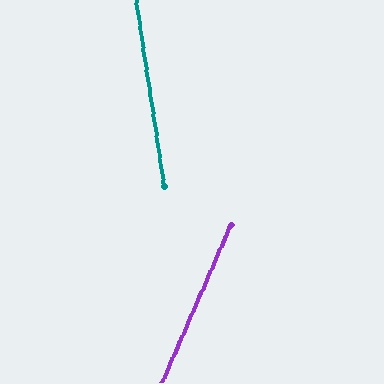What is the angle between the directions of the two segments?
Approximately 32 degrees.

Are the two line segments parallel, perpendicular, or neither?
Neither parallel nor perpendicular — they differ by about 32°.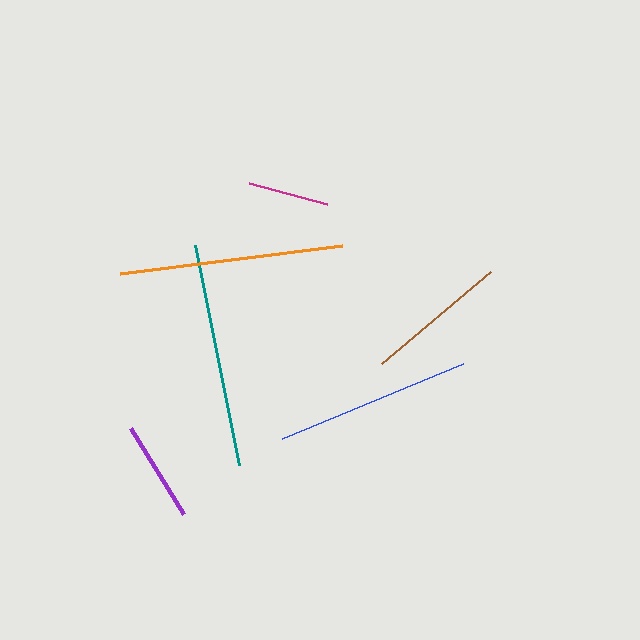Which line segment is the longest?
The teal line is the longest at approximately 225 pixels.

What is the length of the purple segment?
The purple segment is approximately 101 pixels long.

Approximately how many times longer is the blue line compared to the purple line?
The blue line is approximately 1.9 times the length of the purple line.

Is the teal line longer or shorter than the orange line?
The teal line is longer than the orange line.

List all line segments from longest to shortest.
From longest to shortest: teal, orange, blue, brown, purple, magenta.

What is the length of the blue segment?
The blue segment is approximately 196 pixels long.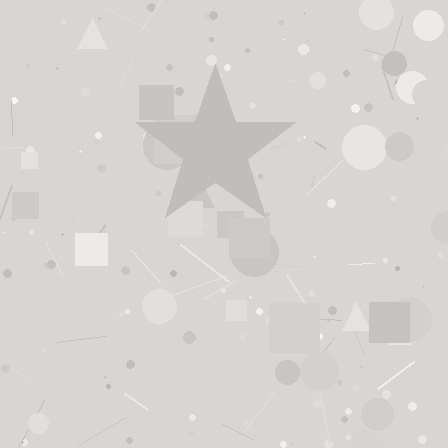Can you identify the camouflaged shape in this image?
The camouflaged shape is a star.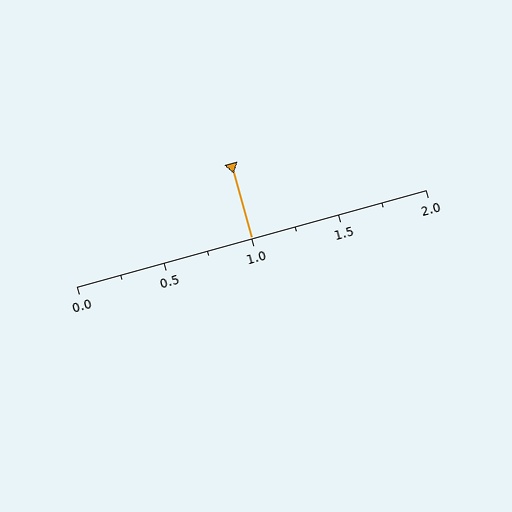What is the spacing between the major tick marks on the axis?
The major ticks are spaced 0.5 apart.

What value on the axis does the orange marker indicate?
The marker indicates approximately 1.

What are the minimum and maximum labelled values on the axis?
The axis runs from 0.0 to 2.0.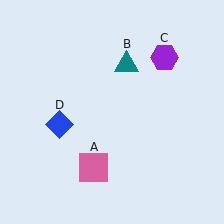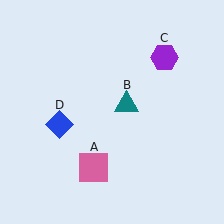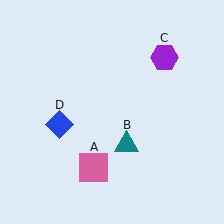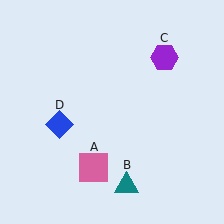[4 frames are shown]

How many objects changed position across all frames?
1 object changed position: teal triangle (object B).